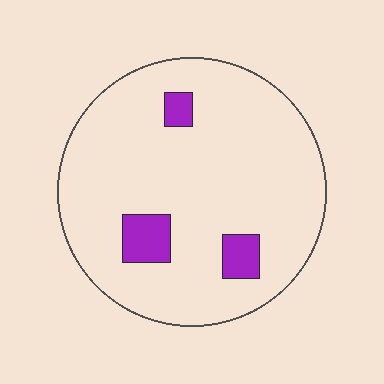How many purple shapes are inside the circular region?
3.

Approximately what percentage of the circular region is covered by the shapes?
Approximately 10%.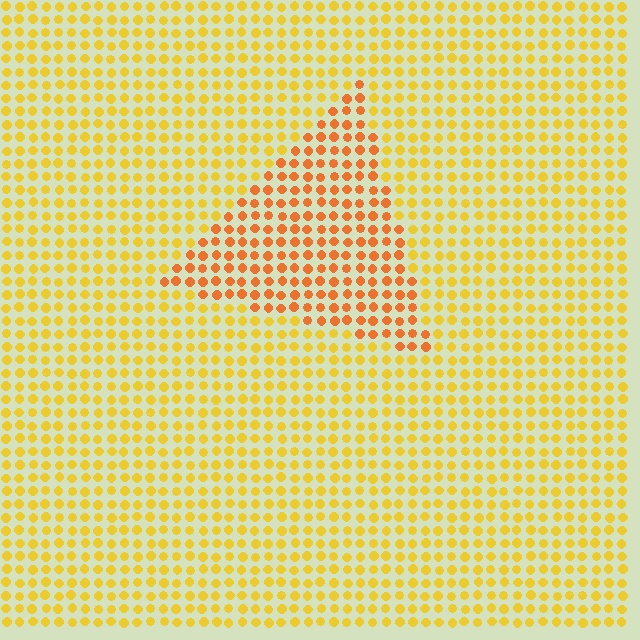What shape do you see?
I see a triangle.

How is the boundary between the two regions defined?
The boundary is defined purely by a slight shift in hue (about 28 degrees). Spacing, size, and orientation are identical on both sides.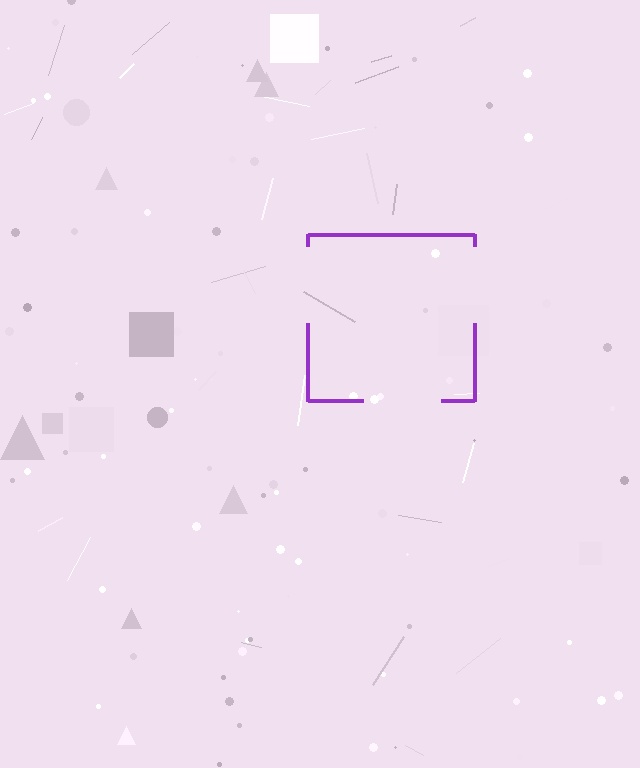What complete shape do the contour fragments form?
The contour fragments form a square.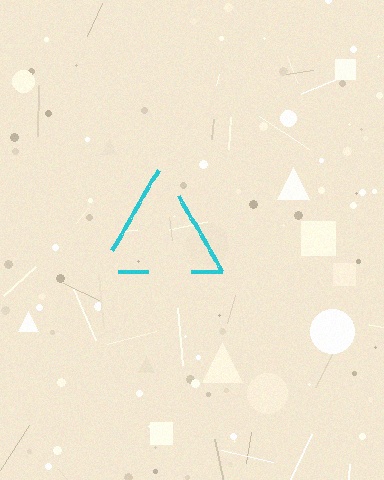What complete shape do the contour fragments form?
The contour fragments form a triangle.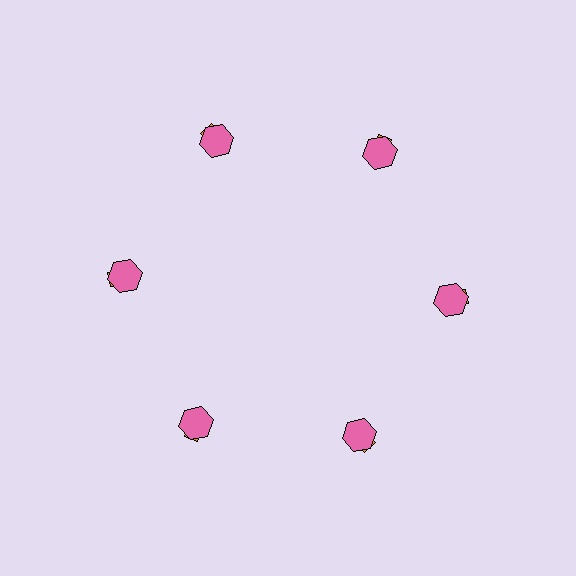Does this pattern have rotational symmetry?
Yes, this pattern has 6-fold rotational symmetry. It looks the same after rotating 60 degrees around the center.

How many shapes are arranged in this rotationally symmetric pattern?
There are 12 shapes, arranged in 6 groups of 2.